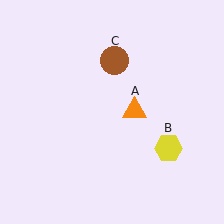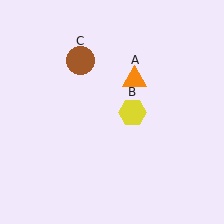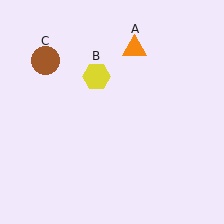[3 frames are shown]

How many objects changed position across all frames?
3 objects changed position: orange triangle (object A), yellow hexagon (object B), brown circle (object C).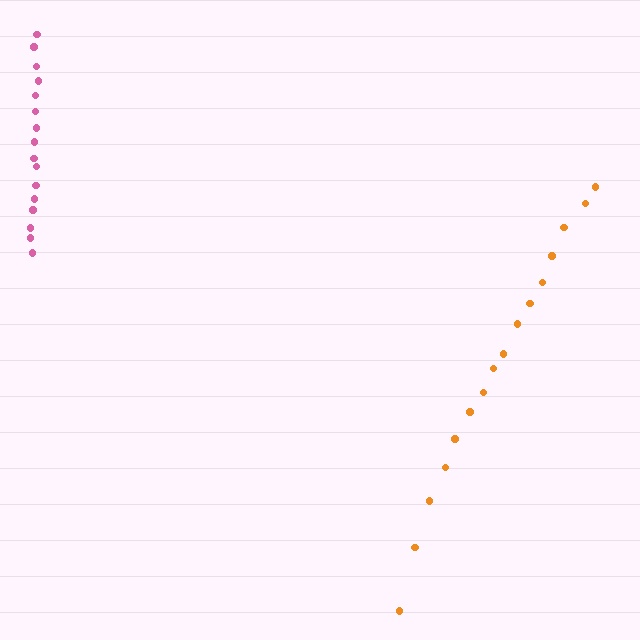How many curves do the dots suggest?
There are 2 distinct paths.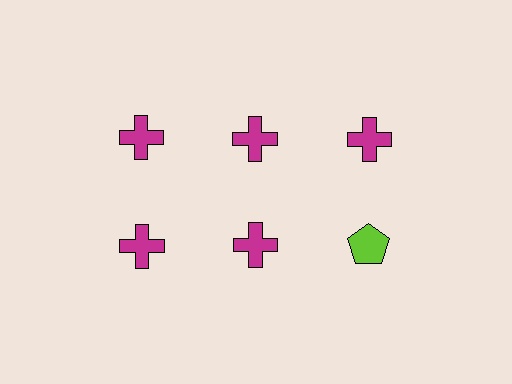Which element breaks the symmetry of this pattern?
The lime pentagon in the second row, center column breaks the symmetry. All other shapes are magenta crosses.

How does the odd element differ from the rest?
It differs in both color (lime instead of magenta) and shape (pentagon instead of cross).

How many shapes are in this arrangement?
There are 6 shapes arranged in a grid pattern.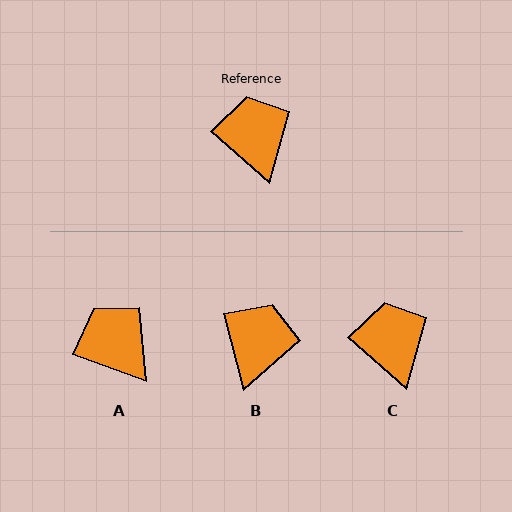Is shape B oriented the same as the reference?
No, it is off by about 33 degrees.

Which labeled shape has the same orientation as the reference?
C.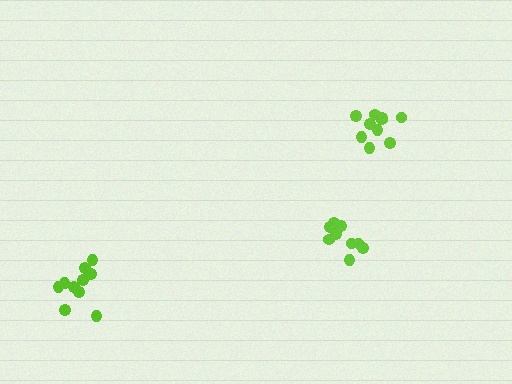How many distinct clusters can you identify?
There are 3 distinct clusters.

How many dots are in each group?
Group 1: 10 dots, Group 2: 10 dots, Group 3: 10 dots (30 total).